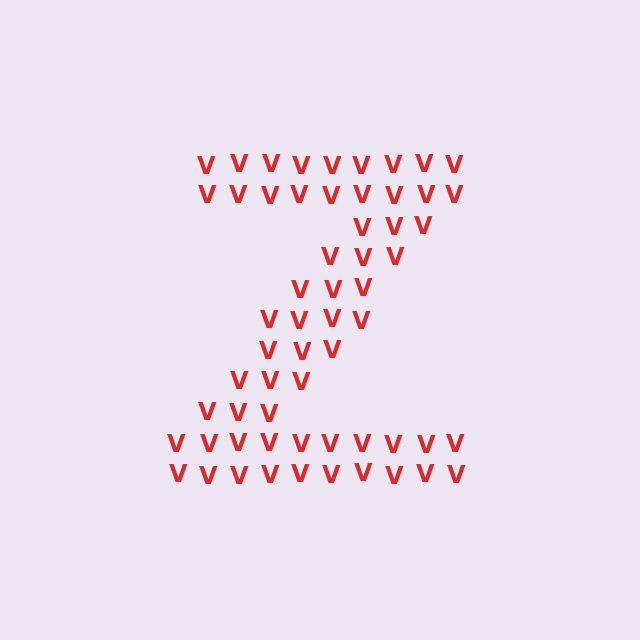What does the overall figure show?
The overall figure shows the letter Z.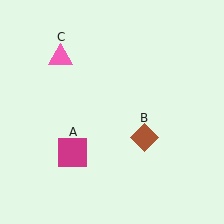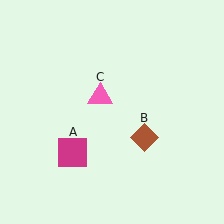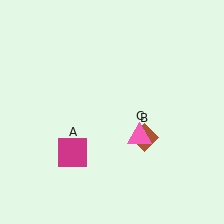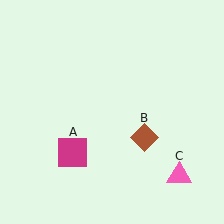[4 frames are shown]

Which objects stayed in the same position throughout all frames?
Magenta square (object A) and brown diamond (object B) remained stationary.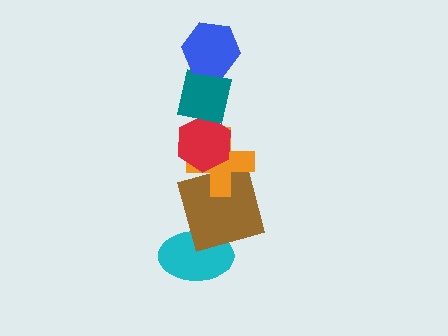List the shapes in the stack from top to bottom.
From top to bottom: the blue hexagon, the teal square, the red hexagon, the orange cross, the brown square, the cyan ellipse.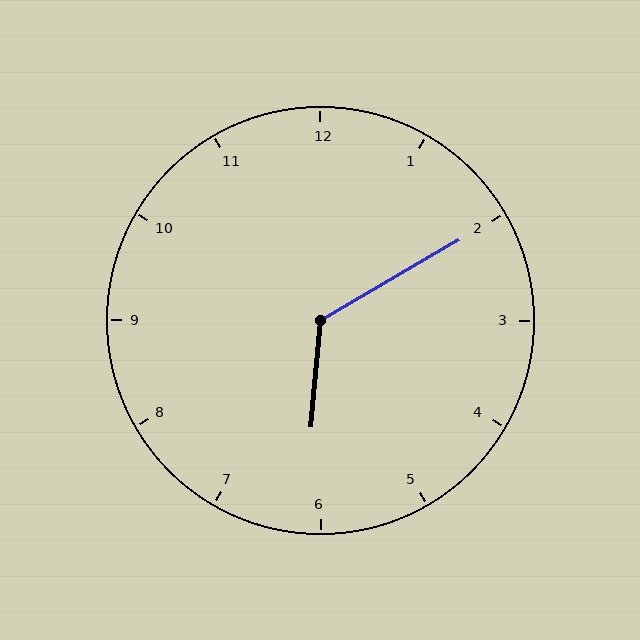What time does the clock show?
6:10.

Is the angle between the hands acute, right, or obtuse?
It is obtuse.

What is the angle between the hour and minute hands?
Approximately 125 degrees.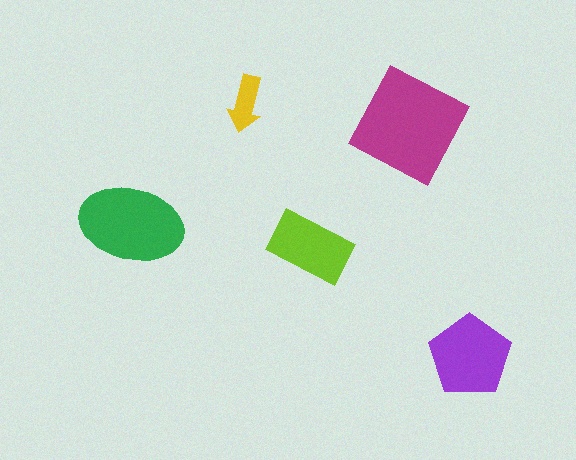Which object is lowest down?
The purple pentagon is bottommost.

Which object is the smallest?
The yellow arrow.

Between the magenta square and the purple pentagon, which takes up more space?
The magenta square.